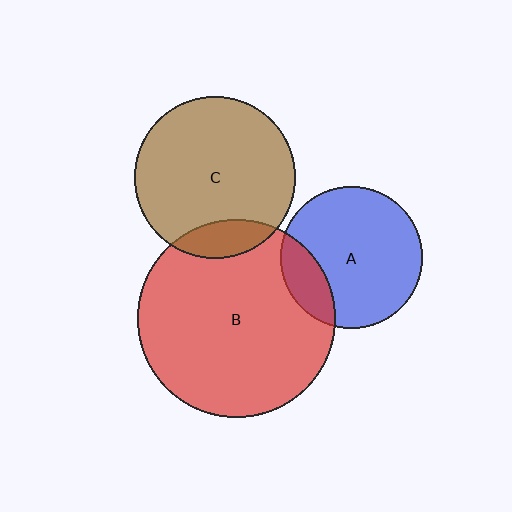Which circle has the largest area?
Circle B (red).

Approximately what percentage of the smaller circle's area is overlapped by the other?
Approximately 20%.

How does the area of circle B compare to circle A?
Approximately 1.9 times.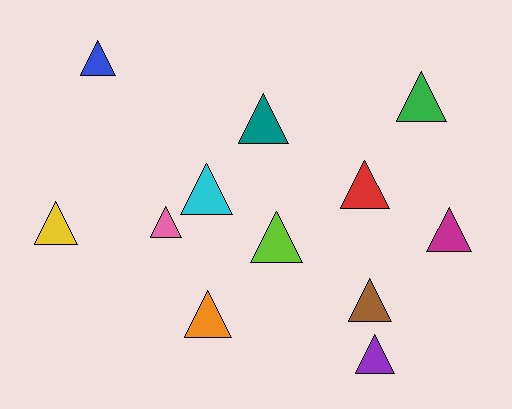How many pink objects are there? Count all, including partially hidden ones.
There is 1 pink object.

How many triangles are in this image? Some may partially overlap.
There are 12 triangles.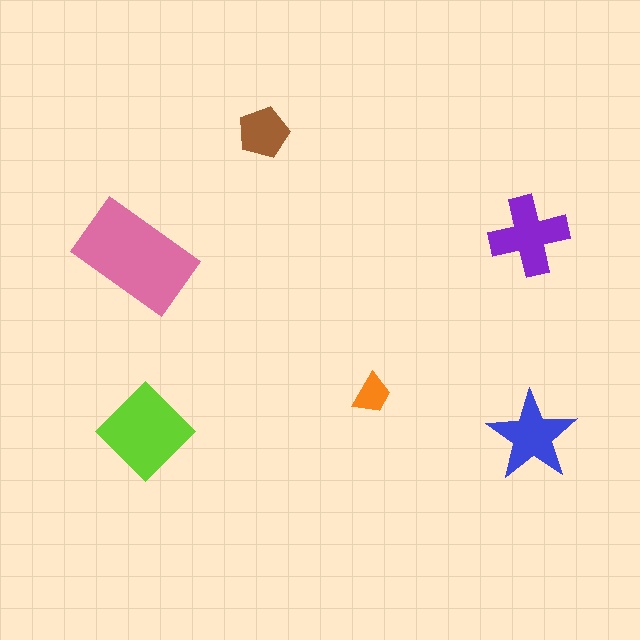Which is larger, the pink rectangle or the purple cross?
The pink rectangle.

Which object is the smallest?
The orange trapezoid.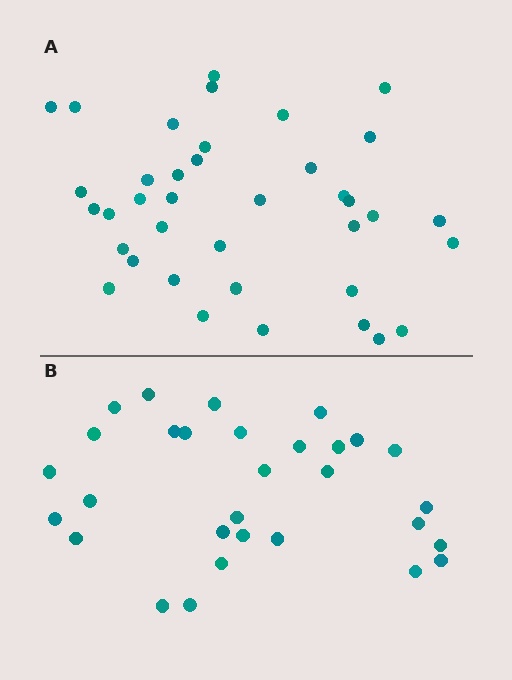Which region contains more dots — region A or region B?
Region A (the top region) has more dots.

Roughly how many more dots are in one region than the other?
Region A has roughly 8 or so more dots than region B.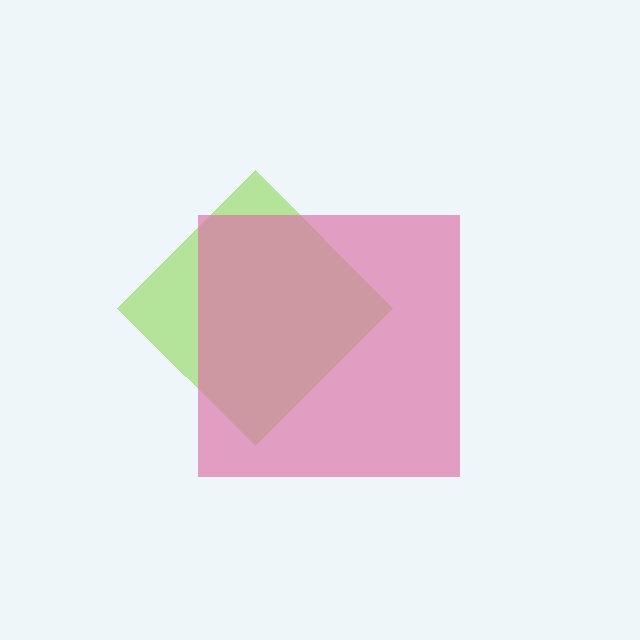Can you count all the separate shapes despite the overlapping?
Yes, there are 2 separate shapes.